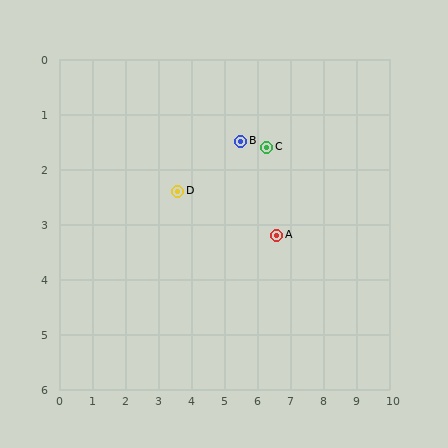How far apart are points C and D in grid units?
Points C and D are about 2.8 grid units apart.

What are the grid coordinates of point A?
Point A is at approximately (6.6, 3.2).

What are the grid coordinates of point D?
Point D is at approximately (3.6, 2.4).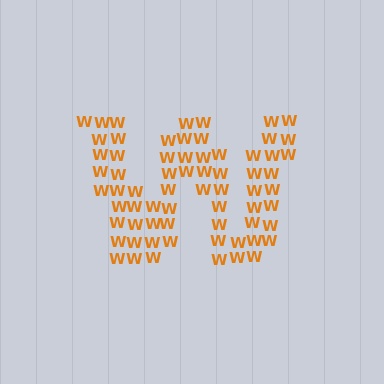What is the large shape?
The large shape is the letter W.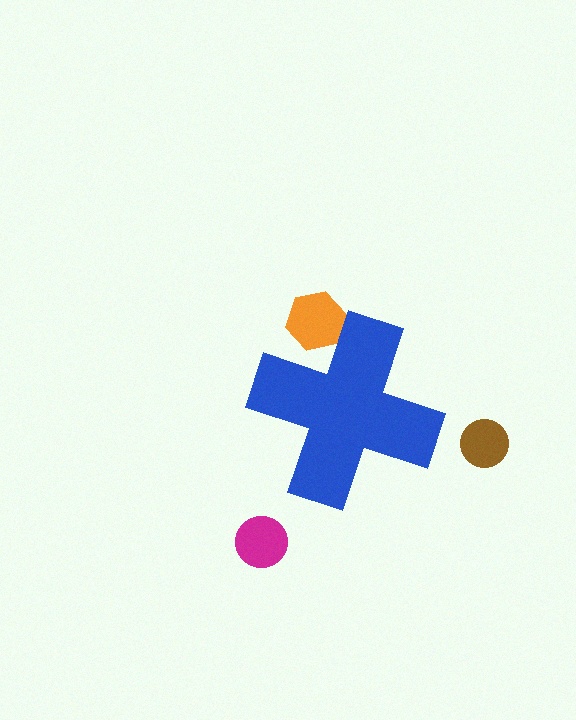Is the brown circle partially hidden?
No, the brown circle is fully visible.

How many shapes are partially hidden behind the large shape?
1 shape is partially hidden.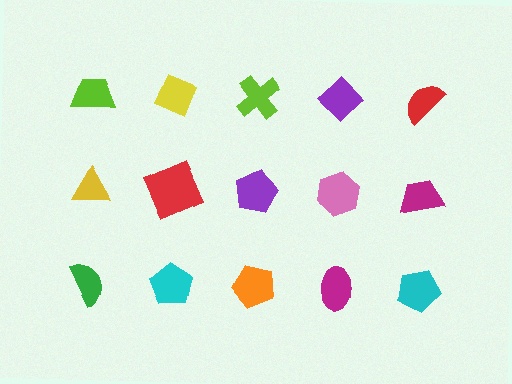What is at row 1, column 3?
A lime cross.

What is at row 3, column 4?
A magenta ellipse.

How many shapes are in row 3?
5 shapes.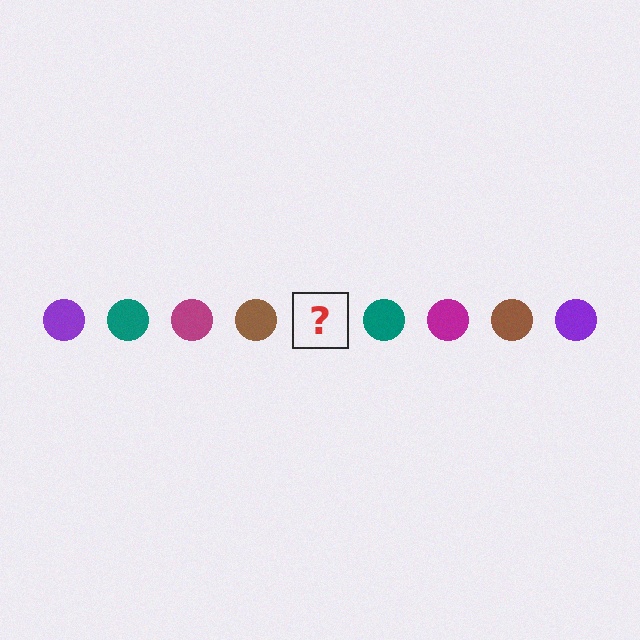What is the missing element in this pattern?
The missing element is a purple circle.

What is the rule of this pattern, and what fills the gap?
The rule is that the pattern cycles through purple, teal, magenta, brown circles. The gap should be filled with a purple circle.